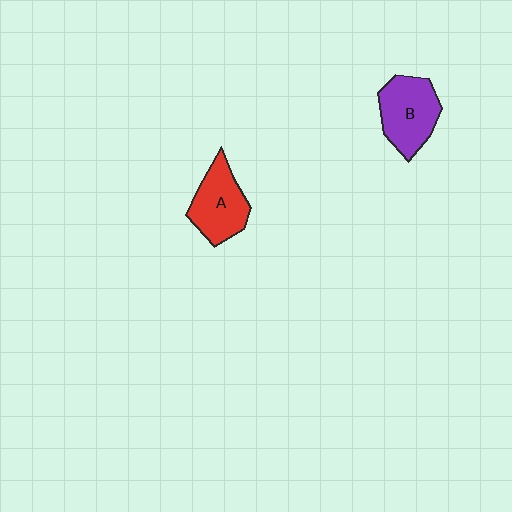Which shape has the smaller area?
Shape A (red).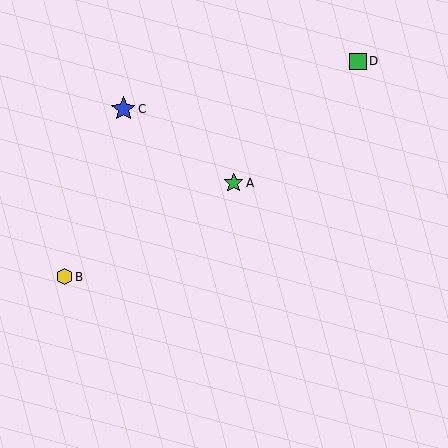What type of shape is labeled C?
Shape C is a blue star.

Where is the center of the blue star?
The center of the blue star is at (123, 109).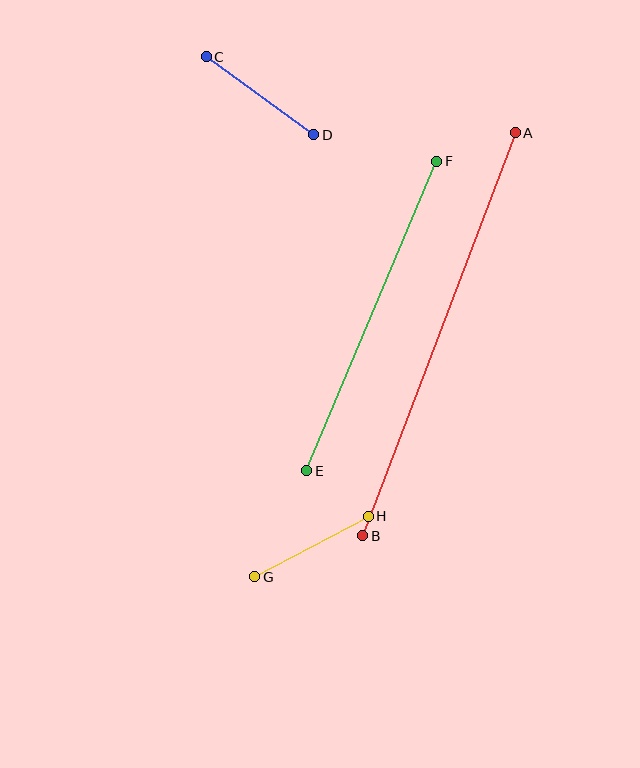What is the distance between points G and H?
The distance is approximately 128 pixels.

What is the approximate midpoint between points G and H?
The midpoint is at approximately (312, 546) pixels.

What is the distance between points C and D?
The distance is approximately 133 pixels.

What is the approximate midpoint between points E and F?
The midpoint is at approximately (372, 316) pixels.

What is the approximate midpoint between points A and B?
The midpoint is at approximately (439, 334) pixels.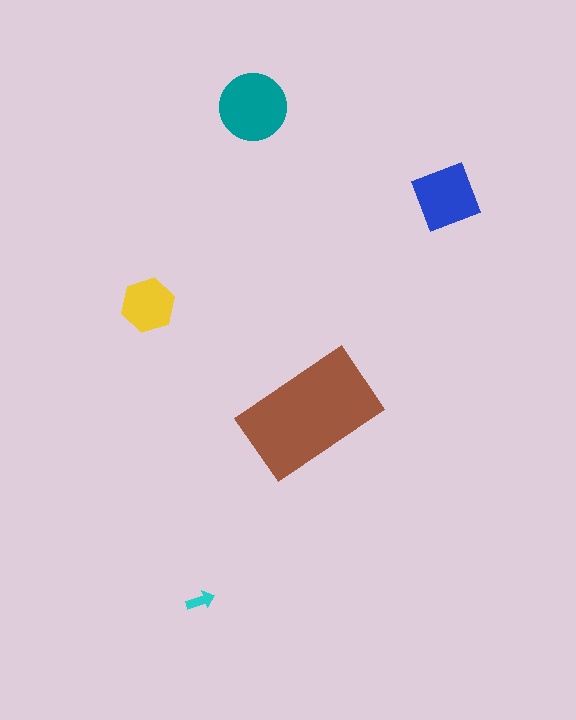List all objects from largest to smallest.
The brown rectangle, the teal circle, the blue square, the yellow hexagon, the cyan arrow.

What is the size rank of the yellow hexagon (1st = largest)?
4th.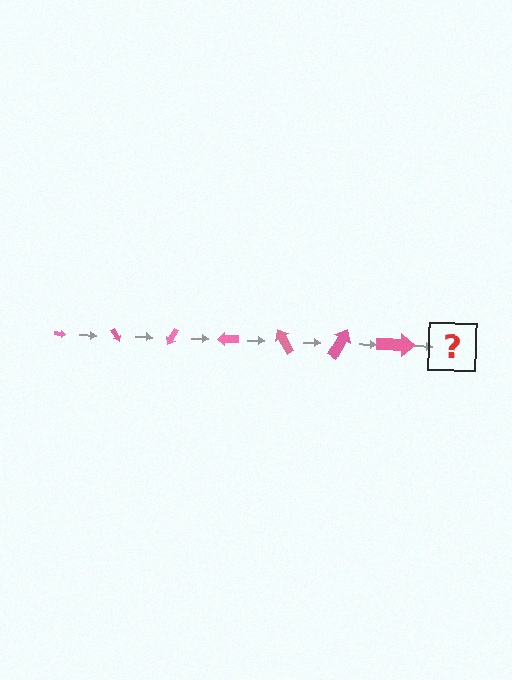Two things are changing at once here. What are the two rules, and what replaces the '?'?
The two rules are that the arrow grows larger each step and it rotates 60 degrees each step. The '?' should be an arrow, larger than the previous one and rotated 420 degrees from the start.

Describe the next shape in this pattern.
It should be an arrow, larger than the previous one and rotated 420 degrees from the start.